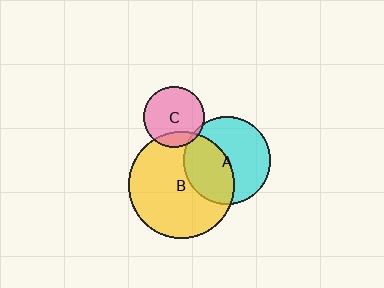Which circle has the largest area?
Circle B (yellow).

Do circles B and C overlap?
Yes.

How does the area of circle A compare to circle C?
Approximately 2.0 times.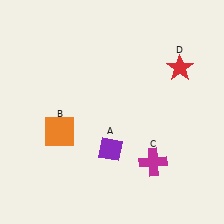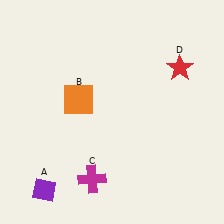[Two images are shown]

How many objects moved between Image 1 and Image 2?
3 objects moved between the two images.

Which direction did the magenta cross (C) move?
The magenta cross (C) moved left.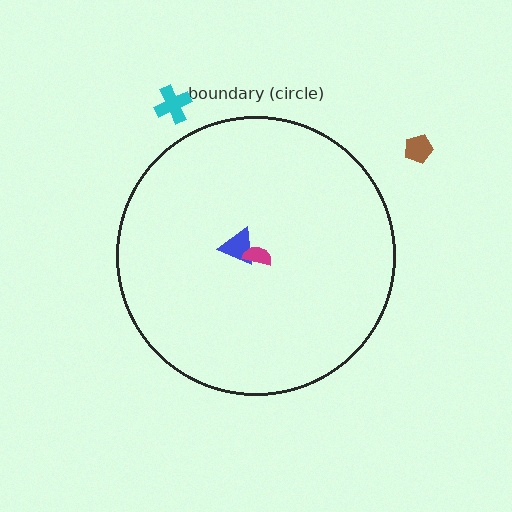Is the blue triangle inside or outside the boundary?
Inside.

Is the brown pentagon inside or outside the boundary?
Outside.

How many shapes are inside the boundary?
2 inside, 2 outside.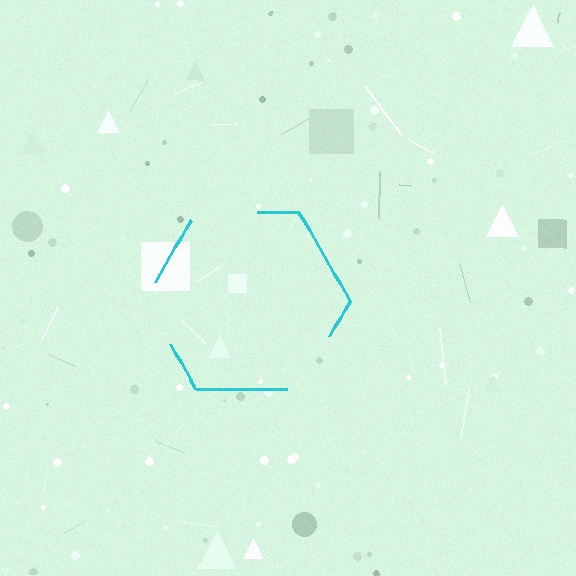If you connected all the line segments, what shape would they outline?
They would outline a hexagon.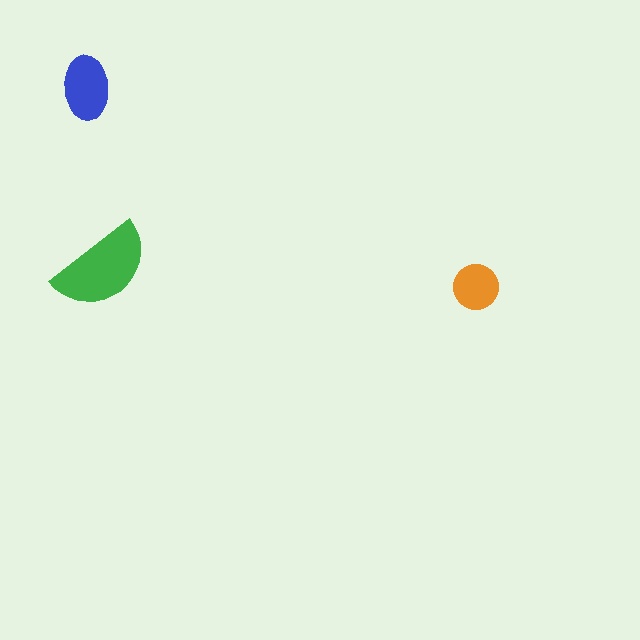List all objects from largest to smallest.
The green semicircle, the blue ellipse, the orange circle.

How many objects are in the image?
There are 3 objects in the image.